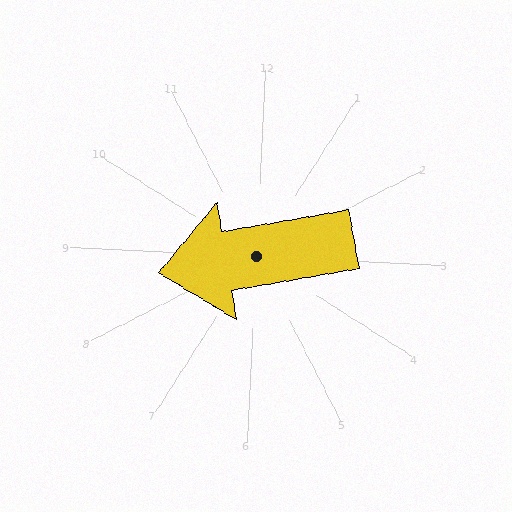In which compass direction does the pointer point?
West.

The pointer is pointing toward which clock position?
Roughly 9 o'clock.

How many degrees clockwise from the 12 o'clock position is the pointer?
Approximately 258 degrees.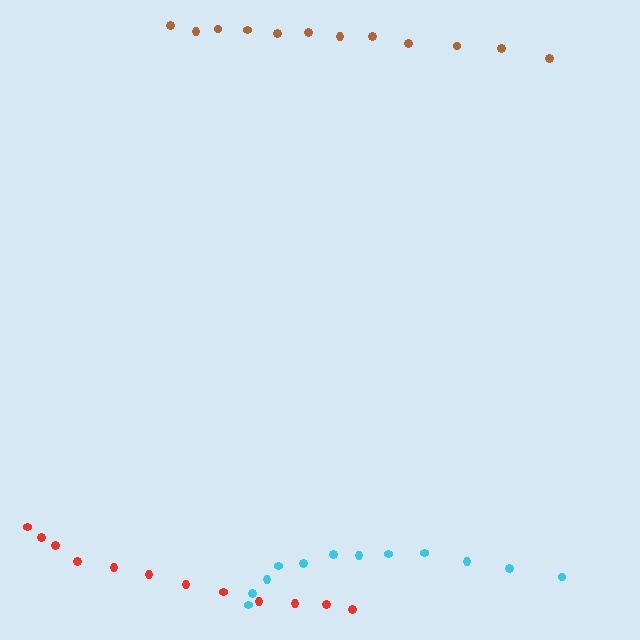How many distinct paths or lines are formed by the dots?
There are 3 distinct paths.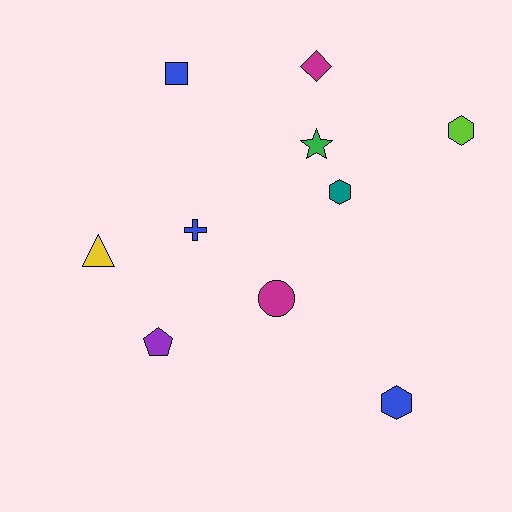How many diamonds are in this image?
There is 1 diamond.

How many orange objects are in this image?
There are no orange objects.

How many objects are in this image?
There are 10 objects.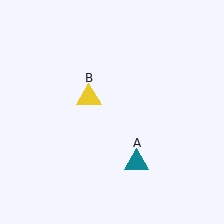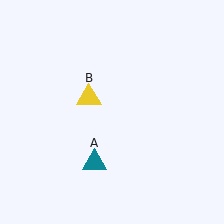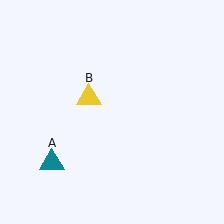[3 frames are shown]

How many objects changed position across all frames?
1 object changed position: teal triangle (object A).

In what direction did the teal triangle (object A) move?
The teal triangle (object A) moved left.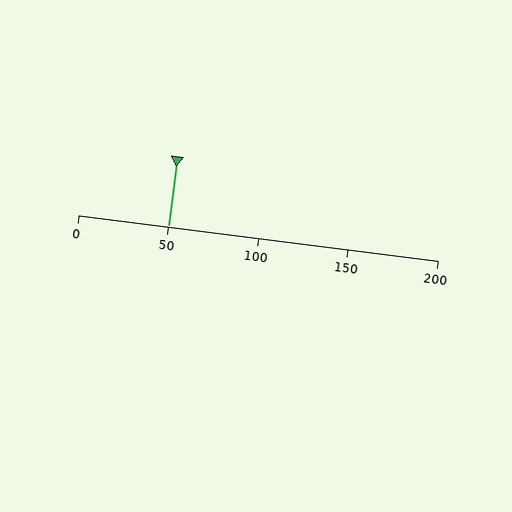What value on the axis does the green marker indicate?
The marker indicates approximately 50.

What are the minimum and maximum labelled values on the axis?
The axis runs from 0 to 200.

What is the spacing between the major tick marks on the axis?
The major ticks are spaced 50 apart.